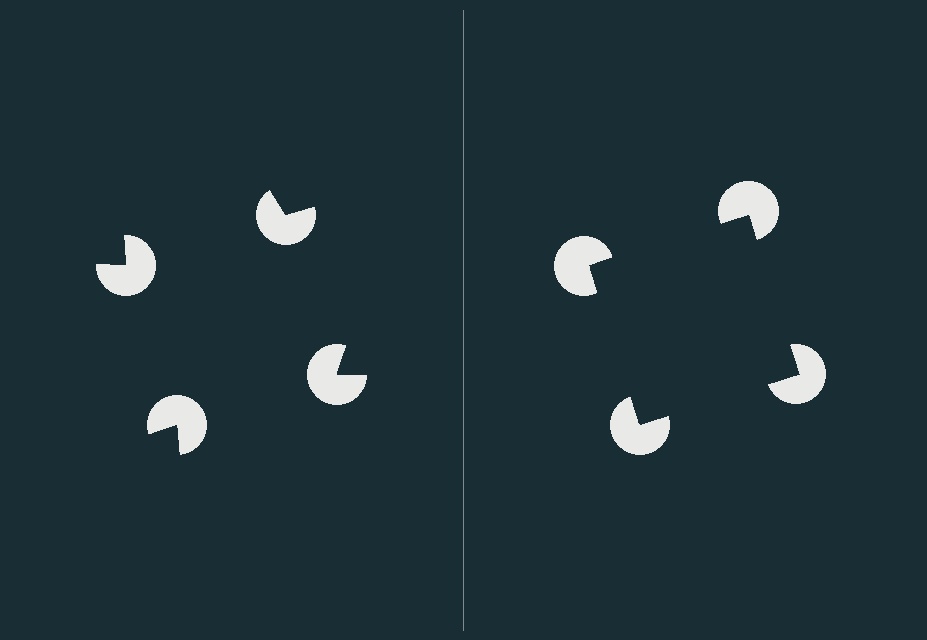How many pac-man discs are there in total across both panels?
8 — 4 on each side.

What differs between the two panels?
The pac-man discs are positioned identically on both sides; only the wedge orientations differ. On the right they align to a square; on the left they are misaligned.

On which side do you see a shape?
An illusory square appears on the right side. On the left side the wedge cuts are rotated, so no coherent shape forms.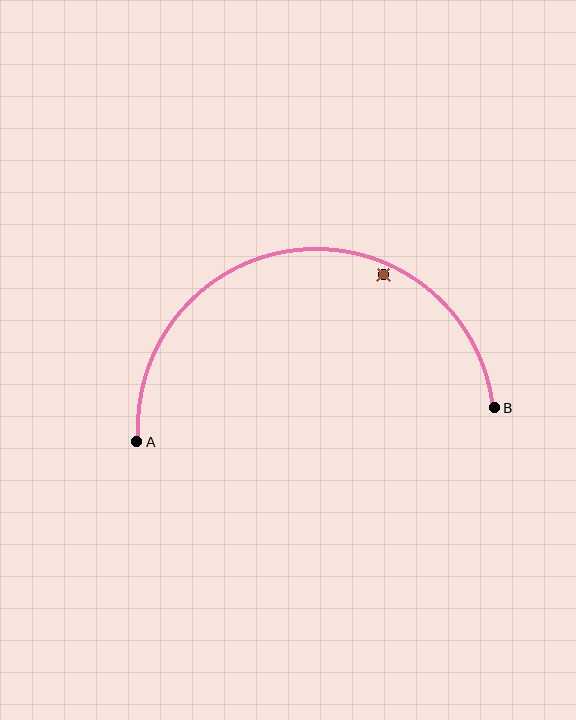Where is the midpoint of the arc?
The arc midpoint is the point on the curve farthest from the straight line joining A and B. It sits above that line.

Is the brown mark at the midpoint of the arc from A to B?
No — the brown mark does not lie on the arc at all. It sits slightly inside the curve.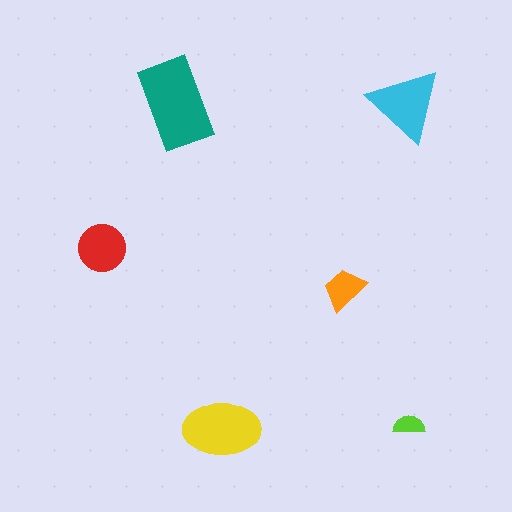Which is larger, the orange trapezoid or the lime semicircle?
The orange trapezoid.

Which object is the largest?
The teal rectangle.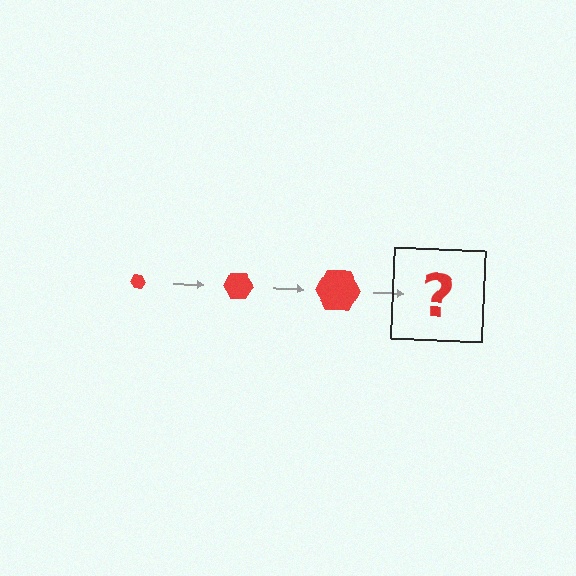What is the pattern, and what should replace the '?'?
The pattern is that the hexagon gets progressively larger each step. The '?' should be a red hexagon, larger than the previous one.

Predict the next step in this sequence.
The next step is a red hexagon, larger than the previous one.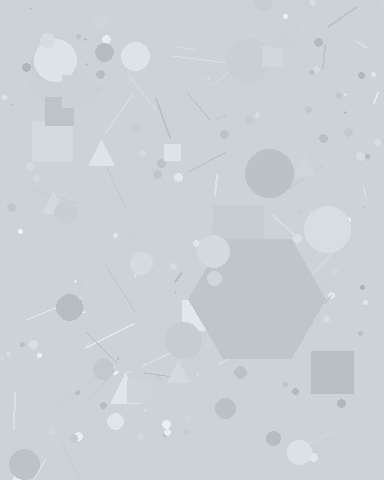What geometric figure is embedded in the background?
A hexagon is embedded in the background.